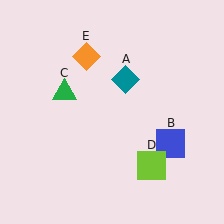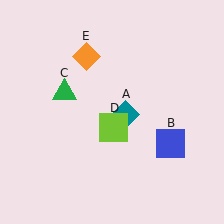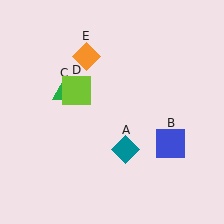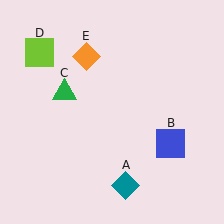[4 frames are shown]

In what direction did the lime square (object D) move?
The lime square (object D) moved up and to the left.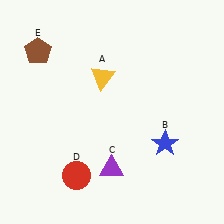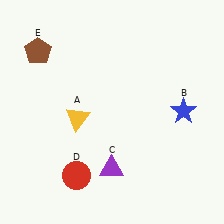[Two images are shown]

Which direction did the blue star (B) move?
The blue star (B) moved up.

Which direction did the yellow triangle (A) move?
The yellow triangle (A) moved down.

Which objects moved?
The objects that moved are: the yellow triangle (A), the blue star (B).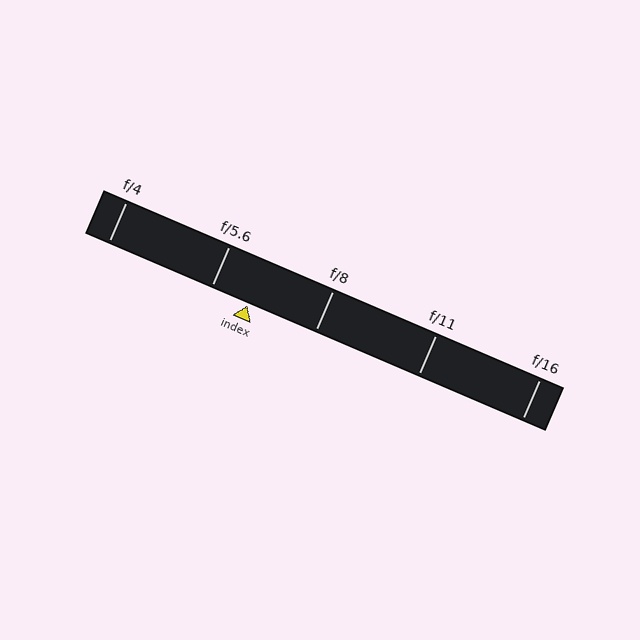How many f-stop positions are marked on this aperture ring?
There are 5 f-stop positions marked.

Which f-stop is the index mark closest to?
The index mark is closest to f/5.6.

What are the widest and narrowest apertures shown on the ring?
The widest aperture shown is f/4 and the narrowest is f/16.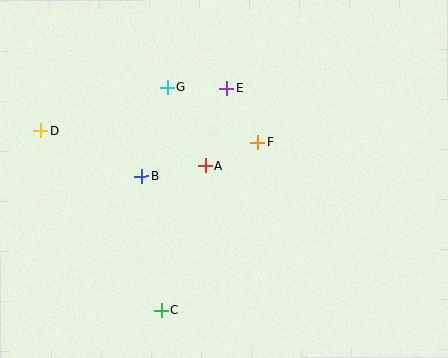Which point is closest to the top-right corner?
Point F is closest to the top-right corner.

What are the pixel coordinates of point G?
Point G is at (168, 88).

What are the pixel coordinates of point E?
Point E is at (227, 88).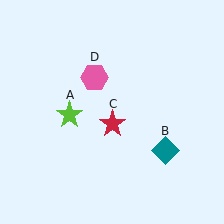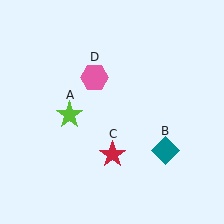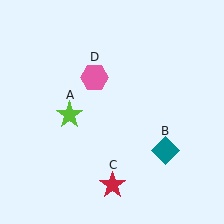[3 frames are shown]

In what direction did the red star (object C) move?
The red star (object C) moved down.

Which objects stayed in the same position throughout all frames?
Lime star (object A) and teal diamond (object B) and pink hexagon (object D) remained stationary.